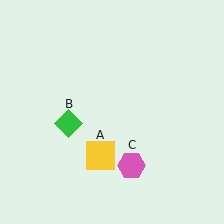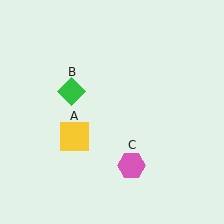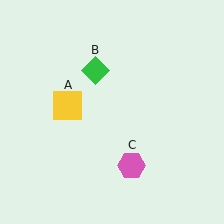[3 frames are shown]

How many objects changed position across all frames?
2 objects changed position: yellow square (object A), green diamond (object B).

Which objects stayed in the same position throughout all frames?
Pink hexagon (object C) remained stationary.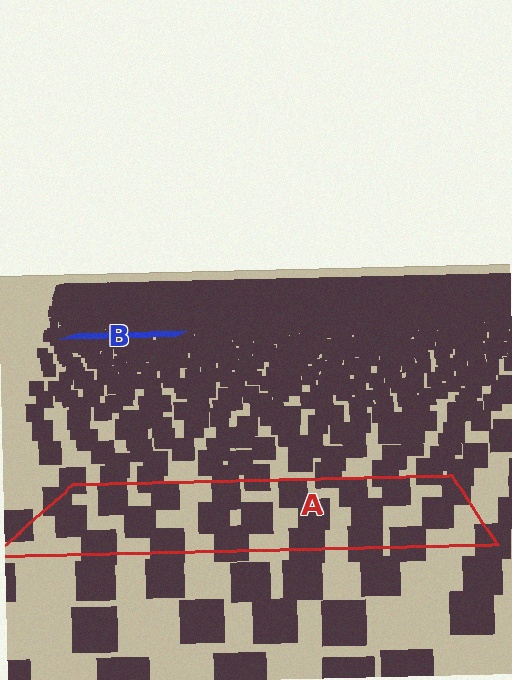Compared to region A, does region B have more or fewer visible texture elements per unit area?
Region B has more texture elements per unit area — they are packed more densely because it is farther away.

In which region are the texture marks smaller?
The texture marks are smaller in region B, because it is farther away.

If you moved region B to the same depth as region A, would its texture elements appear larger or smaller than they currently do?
They would appear larger. At a closer depth, the same texture elements are projected at a bigger on-screen size.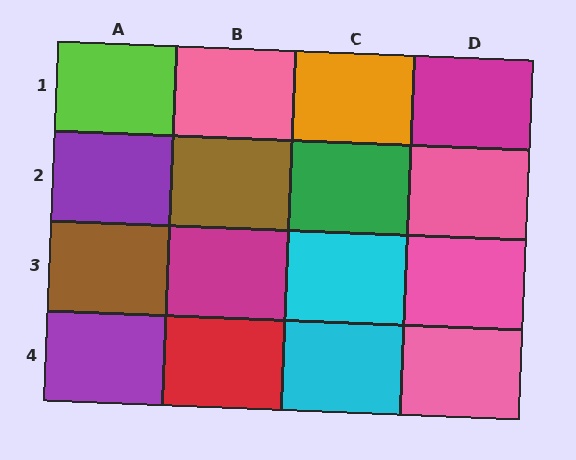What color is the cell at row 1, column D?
Magenta.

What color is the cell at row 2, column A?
Purple.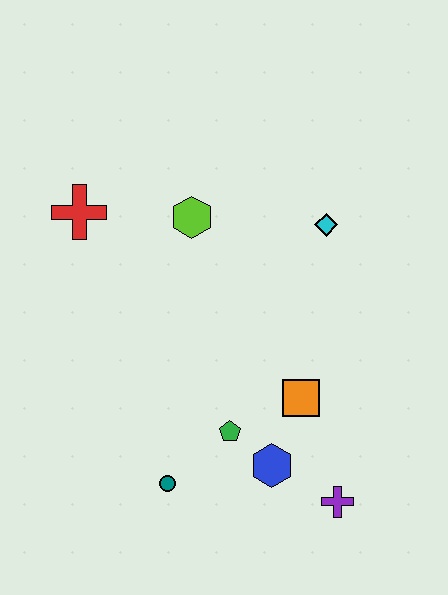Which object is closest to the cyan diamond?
The lime hexagon is closest to the cyan diamond.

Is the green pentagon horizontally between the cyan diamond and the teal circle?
Yes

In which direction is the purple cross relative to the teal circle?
The purple cross is to the right of the teal circle.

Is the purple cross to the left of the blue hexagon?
No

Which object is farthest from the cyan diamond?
The teal circle is farthest from the cyan diamond.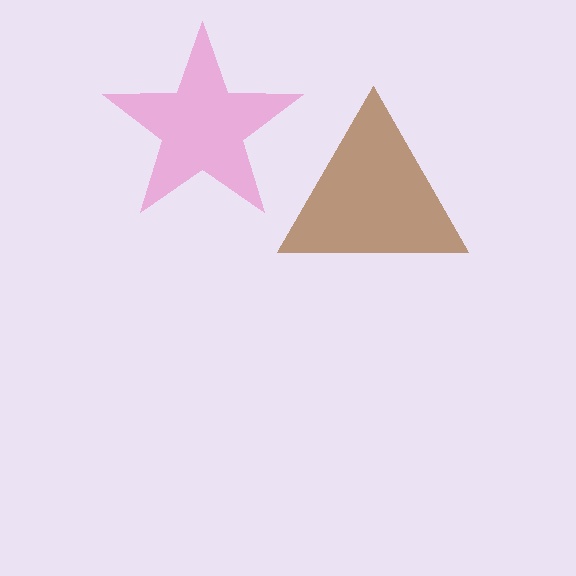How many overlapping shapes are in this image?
There are 2 overlapping shapes in the image.